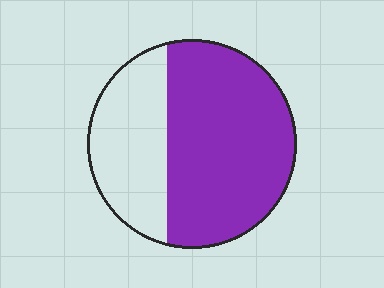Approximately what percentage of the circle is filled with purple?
Approximately 65%.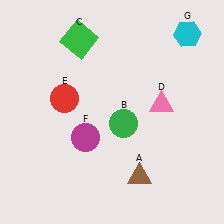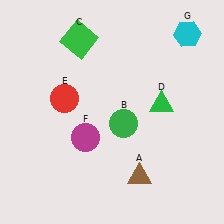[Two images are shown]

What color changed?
The triangle (D) changed from pink in Image 1 to green in Image 2.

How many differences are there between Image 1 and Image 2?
There is 1 difference between the two images.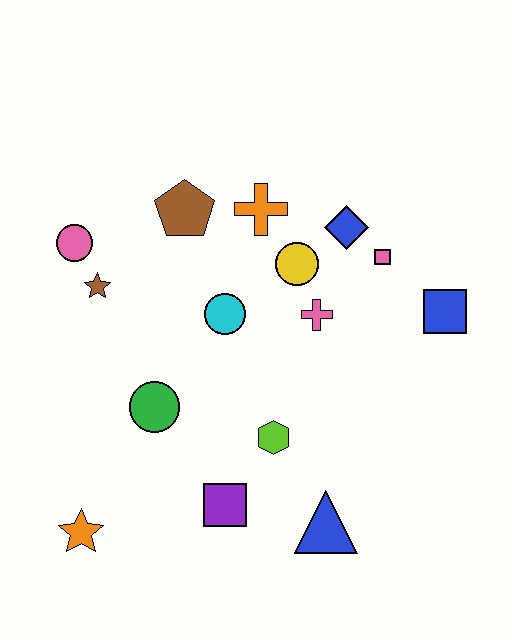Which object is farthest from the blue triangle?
The pink circle is farthest from the blue triangle.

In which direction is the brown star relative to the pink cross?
The brown star is to the left of the pink cross.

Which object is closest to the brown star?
The pink circle is closest to the brown star.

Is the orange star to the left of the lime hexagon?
Yes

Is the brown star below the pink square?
Yes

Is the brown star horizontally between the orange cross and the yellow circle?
No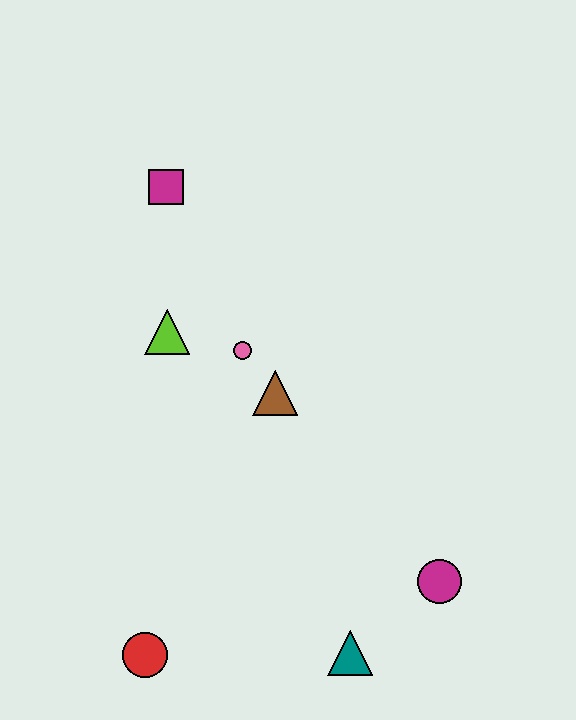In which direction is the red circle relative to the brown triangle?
The red circle is below the brown triangle.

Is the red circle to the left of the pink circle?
Yes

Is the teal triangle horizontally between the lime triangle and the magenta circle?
Yes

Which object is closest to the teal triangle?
The magenta circle is closest to the teal triangle.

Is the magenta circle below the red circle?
No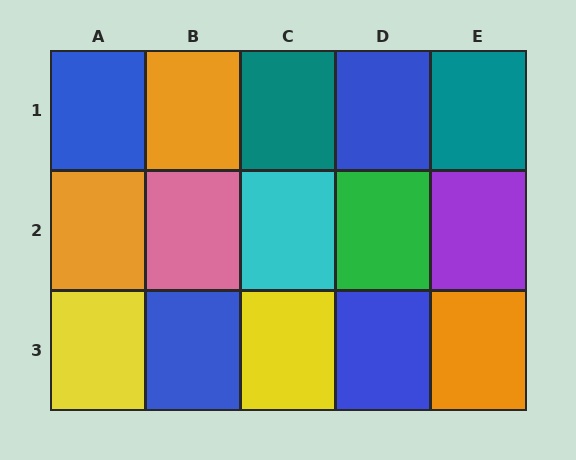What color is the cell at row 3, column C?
Yellow.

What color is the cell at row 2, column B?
Pink.